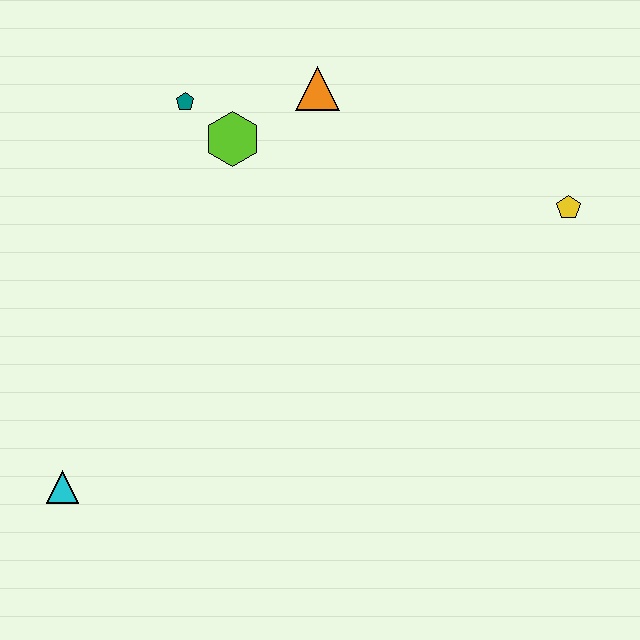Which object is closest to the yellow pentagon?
The orange triangle is closest to the yellow pentagon.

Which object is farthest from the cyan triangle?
The yellow pentagon is farthest from the cyan triangle.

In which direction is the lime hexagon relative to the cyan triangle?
The lime hexagon is above the cyan triangle.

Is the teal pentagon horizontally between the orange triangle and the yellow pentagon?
No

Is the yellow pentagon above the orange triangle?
No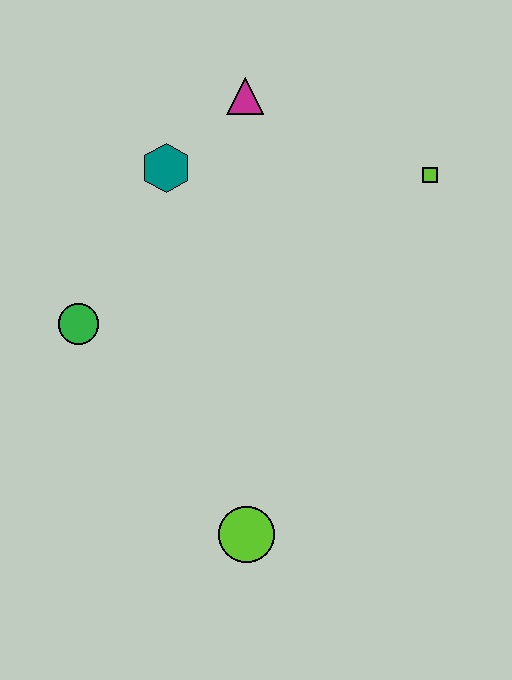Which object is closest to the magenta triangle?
The teal hexagon is closest to the magenta triangle.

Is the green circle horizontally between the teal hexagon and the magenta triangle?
No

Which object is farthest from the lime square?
The lime circle is farthest from the lime square.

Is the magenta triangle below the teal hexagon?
No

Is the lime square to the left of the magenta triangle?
No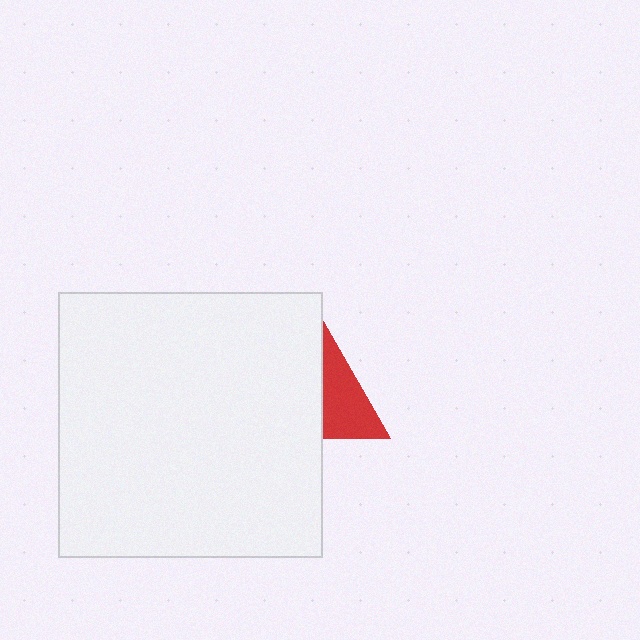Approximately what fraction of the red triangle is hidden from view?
Roughly 50% of the red triangle is hidden behind the white square.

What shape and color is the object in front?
The object in front is a white square.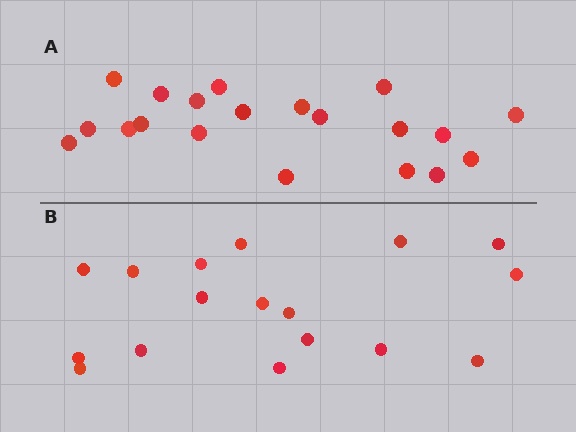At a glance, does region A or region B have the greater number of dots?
Region A (the top region) has more dots.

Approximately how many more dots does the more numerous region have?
Region A has just a few more — roughly 2 or 3 more dots than region B.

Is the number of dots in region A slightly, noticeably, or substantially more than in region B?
Region A has only slightly more — the two regions are fairly close. The ratio is roughly 1.2 to 1.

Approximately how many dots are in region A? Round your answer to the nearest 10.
About 20 dots.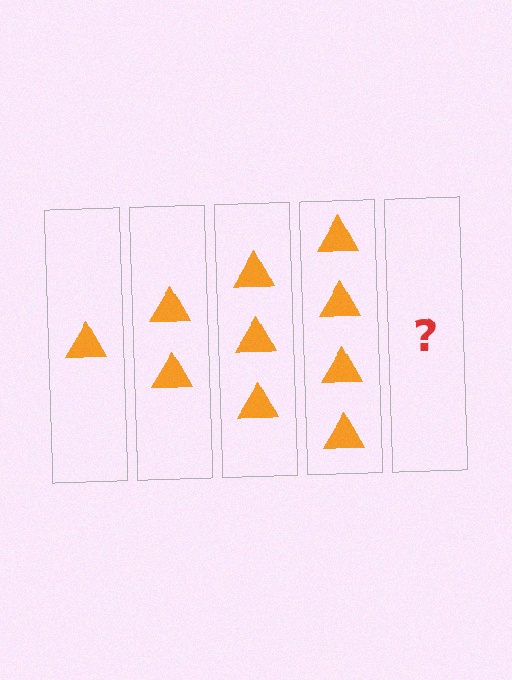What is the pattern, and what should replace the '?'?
The pattern is that each step adds one more triangle. The '?' should be 5 triangles.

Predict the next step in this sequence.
The next step is 5 triangles.